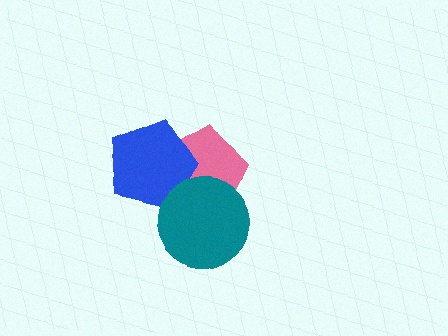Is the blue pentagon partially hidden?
Yes, it is partially covered by another shape.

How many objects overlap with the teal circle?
2 objects overlap with the teal circle.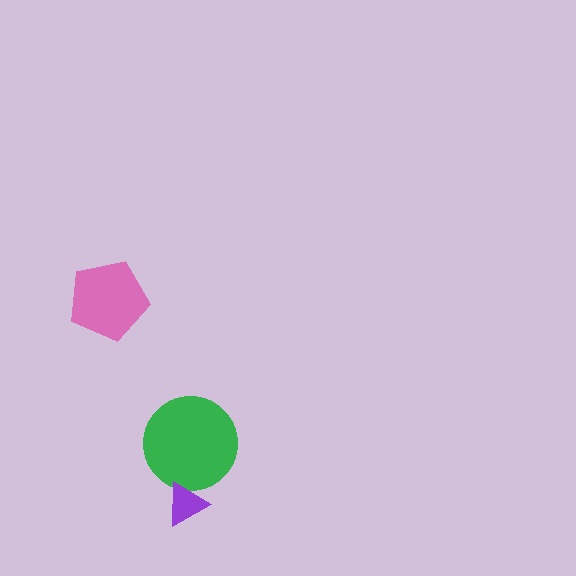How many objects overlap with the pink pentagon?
0 objects overlap with the pink pentagon.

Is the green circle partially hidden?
Yes, it is partially covered by another shape.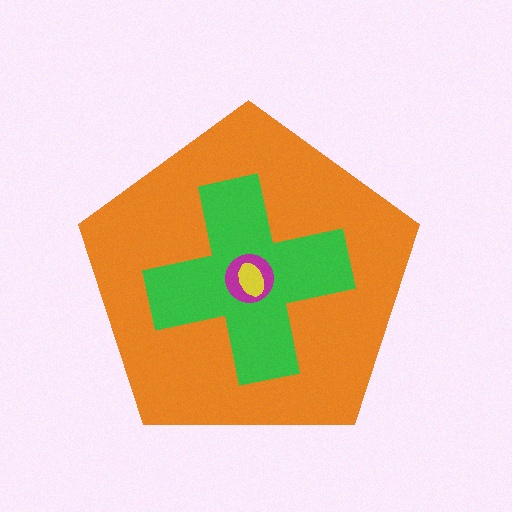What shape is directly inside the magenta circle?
The yellow ellipse.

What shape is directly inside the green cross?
The magenta circle.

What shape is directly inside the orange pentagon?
The green cross.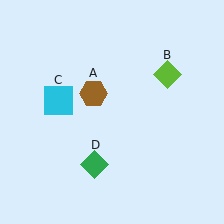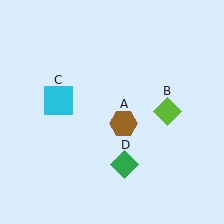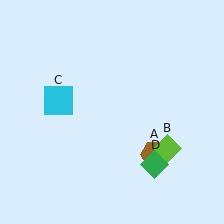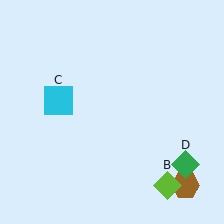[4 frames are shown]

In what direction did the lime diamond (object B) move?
The lime diamond (object B) moved down.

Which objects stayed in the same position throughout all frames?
Cyan square (object C) remained stationary.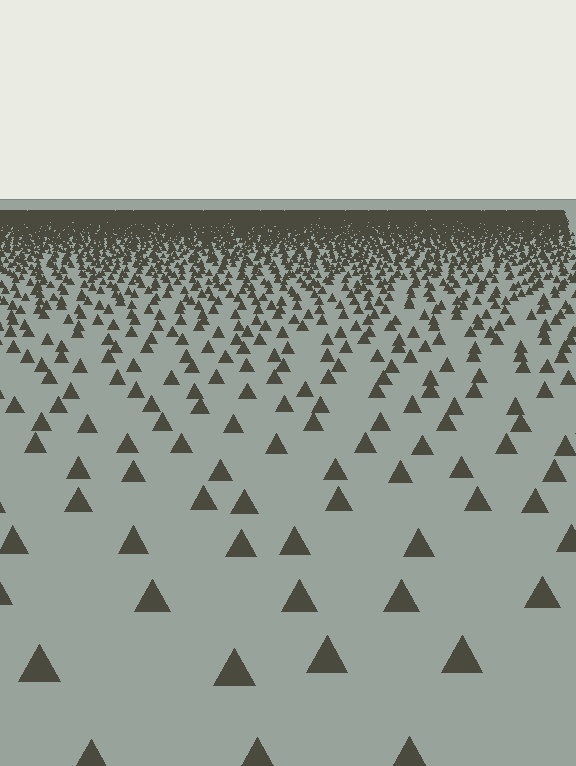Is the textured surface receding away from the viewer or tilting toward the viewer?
The surface is receding away from the viewer. Texture elements get smaller and denser toward the top.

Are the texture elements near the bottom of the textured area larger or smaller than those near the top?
Larger. Near the bottom, elements are closer to the viewer and appear at a bigger on-screen size.